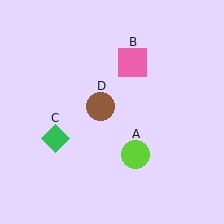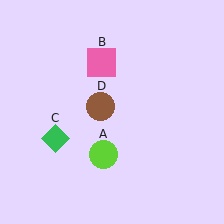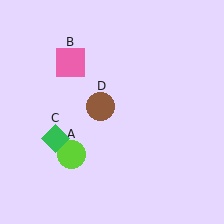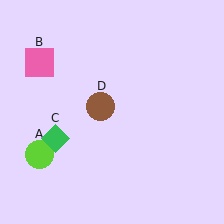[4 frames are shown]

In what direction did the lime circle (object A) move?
The lime circle (object A) moved left.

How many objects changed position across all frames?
2 objects changed position: lime circle (object A), pink square (object B).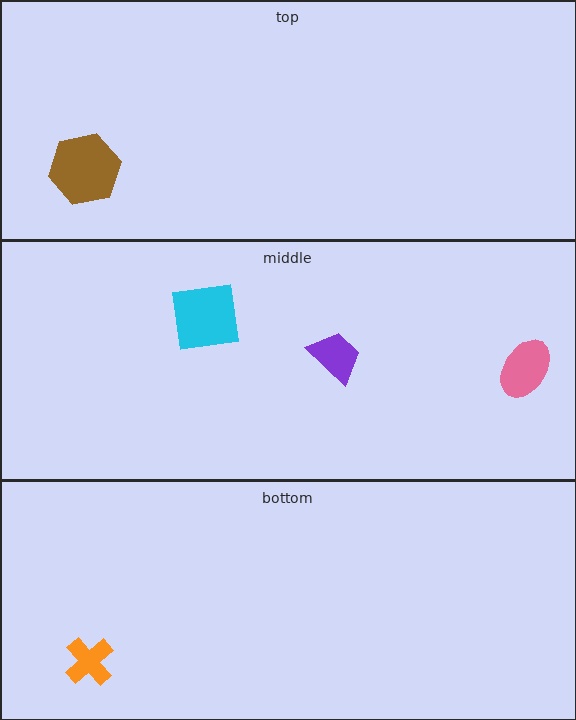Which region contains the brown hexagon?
The top region.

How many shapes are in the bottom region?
1.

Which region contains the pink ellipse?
The middle region.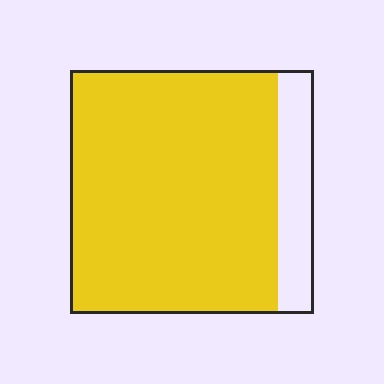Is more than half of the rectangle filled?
Yes.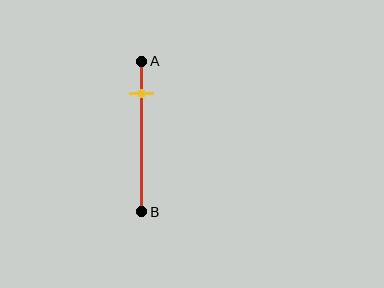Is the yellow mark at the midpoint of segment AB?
No, the mark is at about 20% from A, not at the 50% midpoint.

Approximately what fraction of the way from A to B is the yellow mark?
The yellow mark is approximately 20% of the way from A to B.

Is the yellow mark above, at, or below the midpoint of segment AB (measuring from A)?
The yellow mark is above the midpoint of segment AB.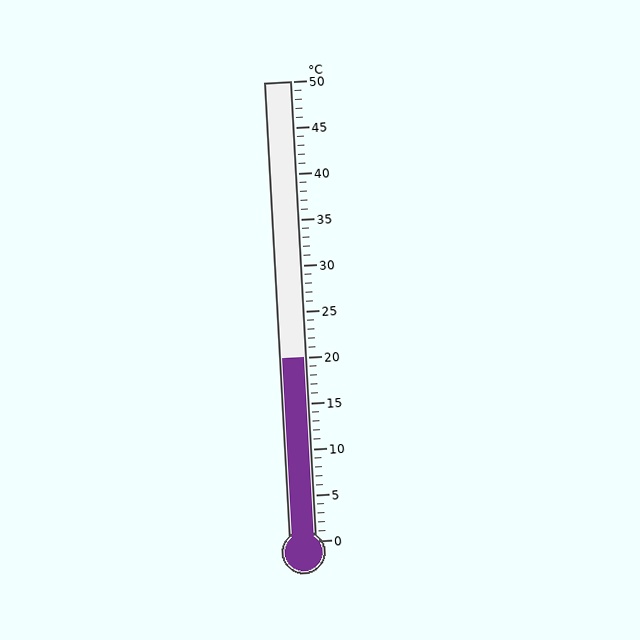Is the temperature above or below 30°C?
The temperature is below 30°C.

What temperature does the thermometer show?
The thermometer shows approximately 20°C.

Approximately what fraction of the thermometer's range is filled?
The thermometer is filled to approximately 40% of its range.